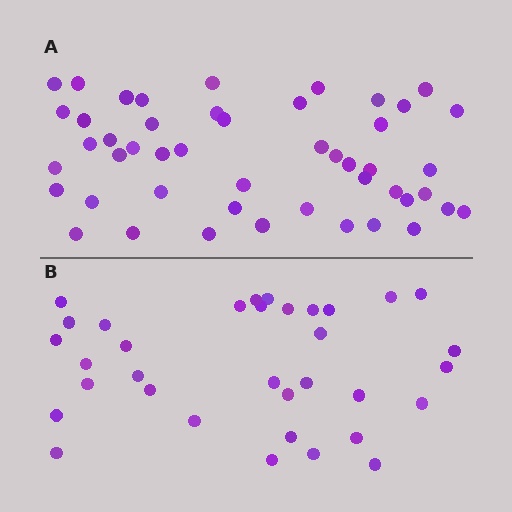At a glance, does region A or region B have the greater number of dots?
Region A (the top region) has more dots.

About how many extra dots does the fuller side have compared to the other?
Region A has approximately 15 more dots than region B.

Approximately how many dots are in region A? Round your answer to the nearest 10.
About 50 dots. (The exact count is 48, which rounds to 50.)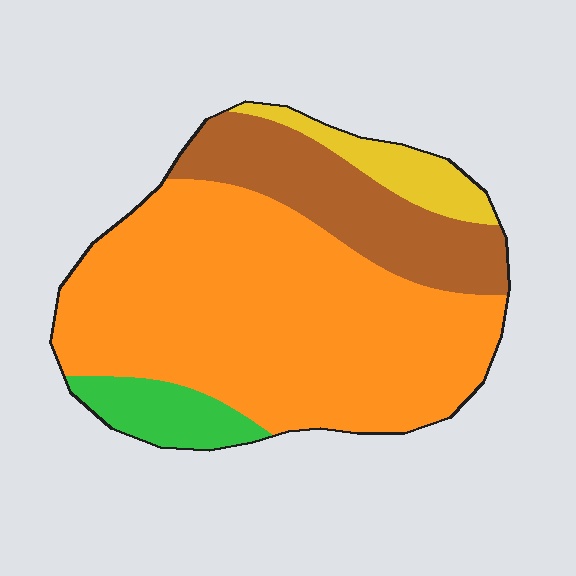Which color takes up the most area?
Orange, at roughly 65%.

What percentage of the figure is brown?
Brown covers roughly 20% of the figure.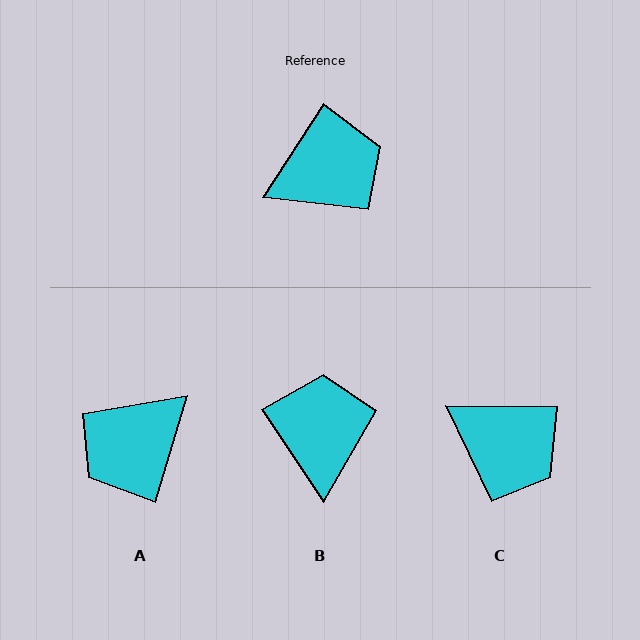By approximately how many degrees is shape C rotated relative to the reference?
Approximately 58 degrees clockwise.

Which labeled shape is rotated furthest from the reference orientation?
A, about 164 degrees away.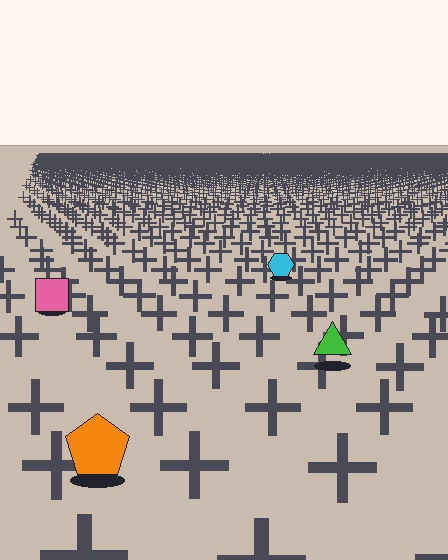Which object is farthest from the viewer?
The cyan hexagon is farthest from the viewer. It appears smaller and the ground texture around it is denser.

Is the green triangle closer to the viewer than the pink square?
Yes. The green triangle is closer — you can tell from the texture gradient: the ground texture is coarser near it.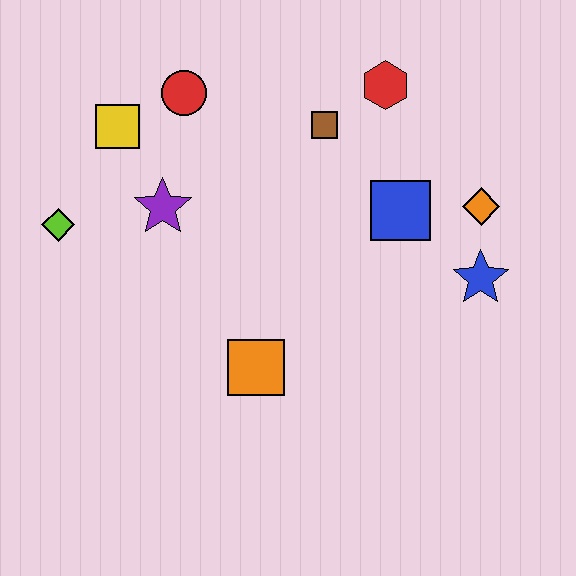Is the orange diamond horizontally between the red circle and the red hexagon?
No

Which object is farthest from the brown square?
The lime diamond is farthest from the brown square.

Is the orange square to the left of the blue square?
Yes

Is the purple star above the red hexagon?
No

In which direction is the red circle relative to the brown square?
The red circle is to the left of the brown square.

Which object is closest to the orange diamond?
The blue star is closest to the orange diamond.